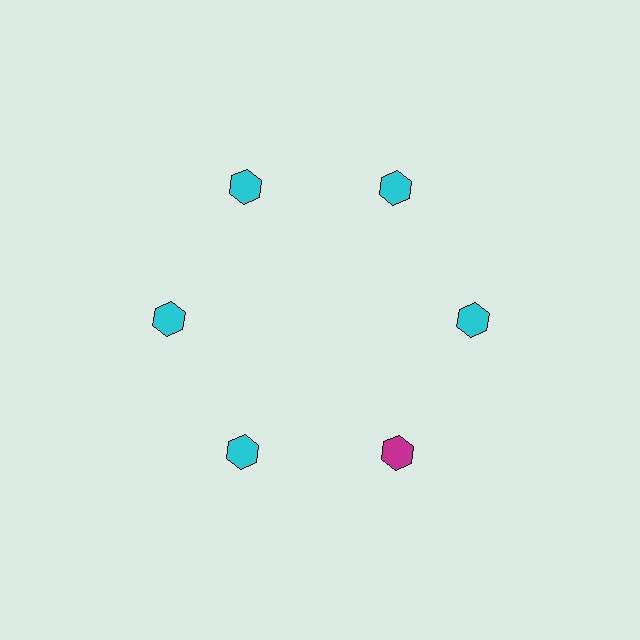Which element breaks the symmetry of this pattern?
The magenta hexagon at roughly the 5 o'clock position breaks the symmetry. All other shapes are cyan hexagons.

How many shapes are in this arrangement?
There are 6 shapes arranged in a ring pattern.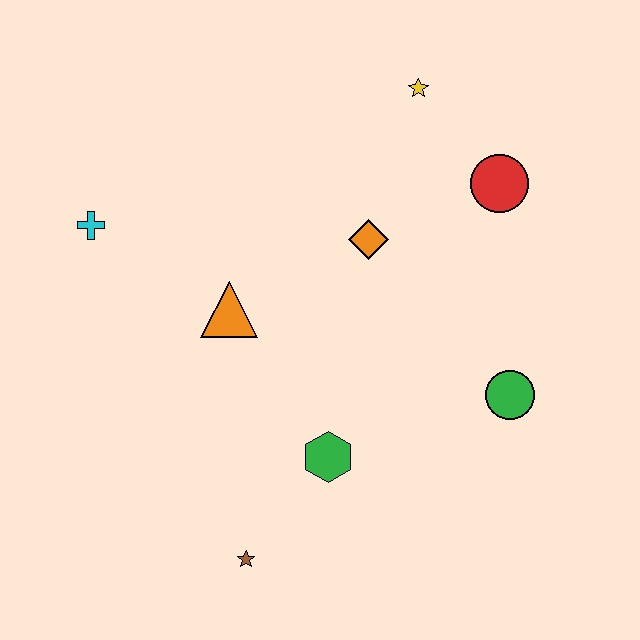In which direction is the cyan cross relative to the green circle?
The cyan cross is to the left of the green circle.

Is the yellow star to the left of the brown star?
No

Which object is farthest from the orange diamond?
The brown star is farthest from the orange diamond.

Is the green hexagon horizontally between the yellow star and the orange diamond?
No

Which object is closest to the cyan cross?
The orange triangle is closest to the cyan cross.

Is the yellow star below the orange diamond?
No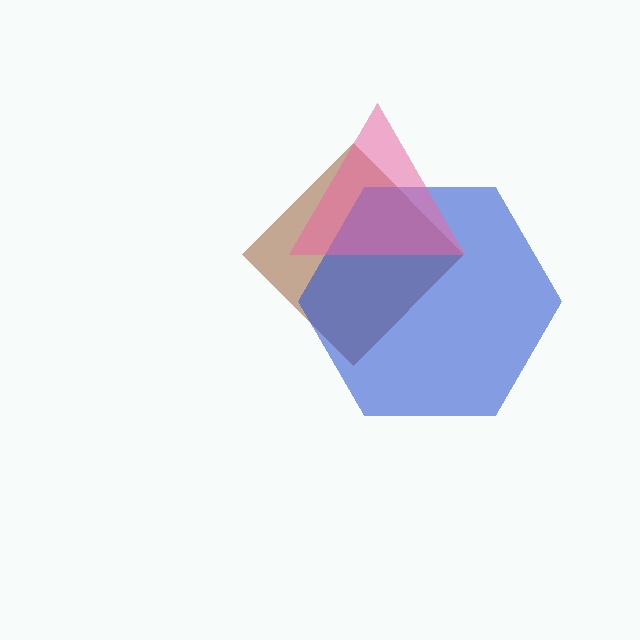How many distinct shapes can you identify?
There are 3 distinct shapes: a brown diamond, a blue hexagon, a pink triangle.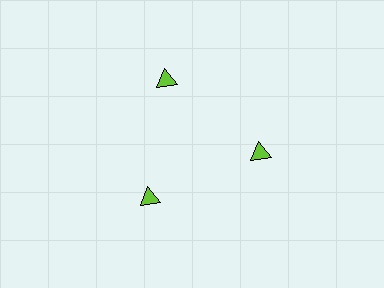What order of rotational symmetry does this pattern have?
This pattern has 3-fold rotational symmetry.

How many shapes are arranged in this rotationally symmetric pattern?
There are 3 shapes, arranged in 3 groups of 1.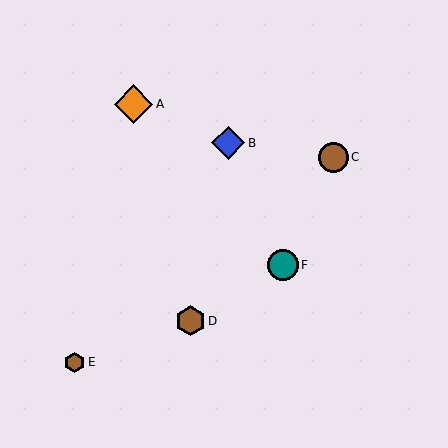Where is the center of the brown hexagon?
The center of the brown hexagon is at (75, 362).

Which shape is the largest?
The orange diamond (labeled A) is the largest.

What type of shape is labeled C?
Shape C is a brown circle.